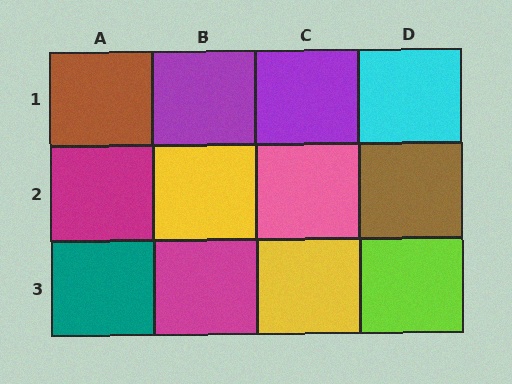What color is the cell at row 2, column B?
Yellow.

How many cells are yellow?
2 cells are yellow.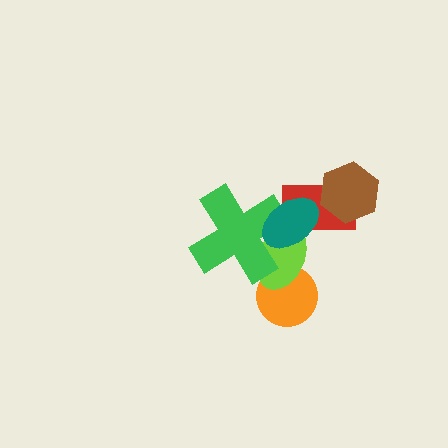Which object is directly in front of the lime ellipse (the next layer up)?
The green cross is directly in front of the lime ellipse.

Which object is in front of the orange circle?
The lime ellipse is in front of the orange circle.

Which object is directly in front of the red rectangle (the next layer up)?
The brown hexagon is directly in front of the red rectangle.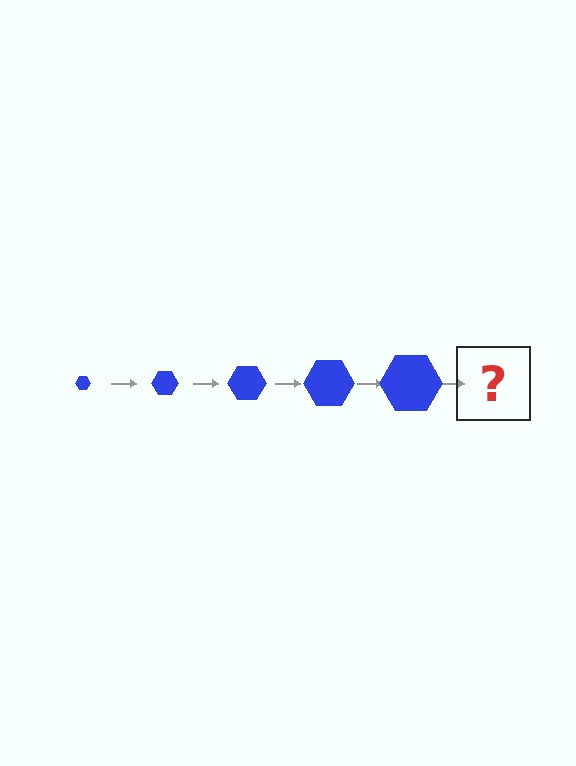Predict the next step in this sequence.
The next step is a blue hexagon, larger than the previous one.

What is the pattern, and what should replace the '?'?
The pattern is that the hexagon gets progressively larger each step. The '?' should be a blue hexagon, larger than the previous one.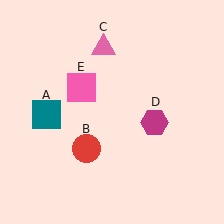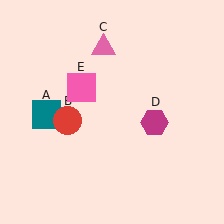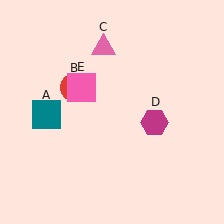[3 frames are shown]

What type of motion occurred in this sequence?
The red circle (object B) rotated clockwise around the center of the scene.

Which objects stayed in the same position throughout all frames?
Teal square (object A) and pink triangle (object C) and magenta hexagon (object D) and pink square (object E) remained stationary.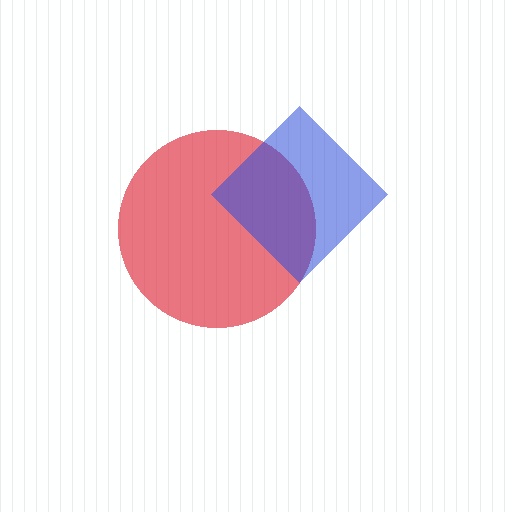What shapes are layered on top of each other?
The layered shapes are: a red circle, a blue diamond.